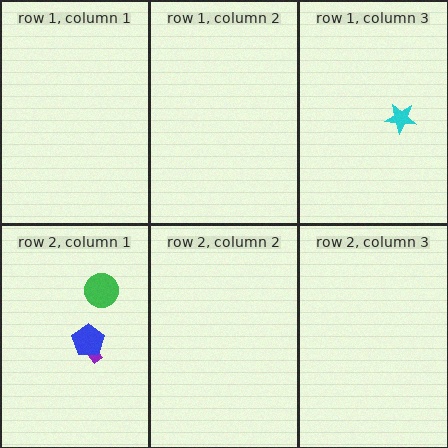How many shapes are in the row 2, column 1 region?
3.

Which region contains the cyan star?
The row 1, column 3 region.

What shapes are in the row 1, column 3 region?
The cyan star.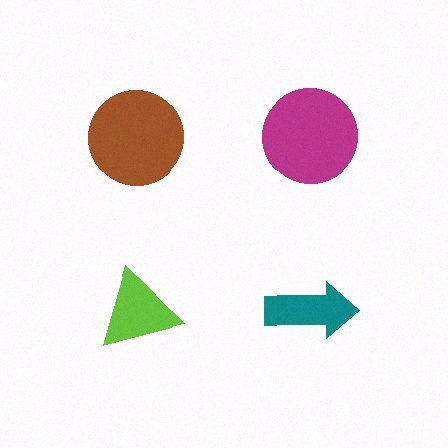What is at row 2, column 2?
A teal arrow.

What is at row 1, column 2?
A magenta circle.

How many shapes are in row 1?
2 shapes.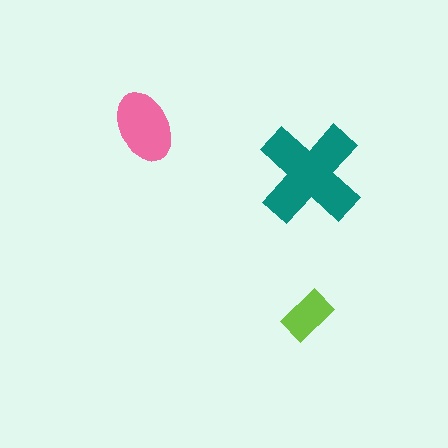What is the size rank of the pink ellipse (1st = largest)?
2nd.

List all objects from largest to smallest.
The teal cross, the pink ellipse, the lime rectangle.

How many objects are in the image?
There are 3 objects in the image.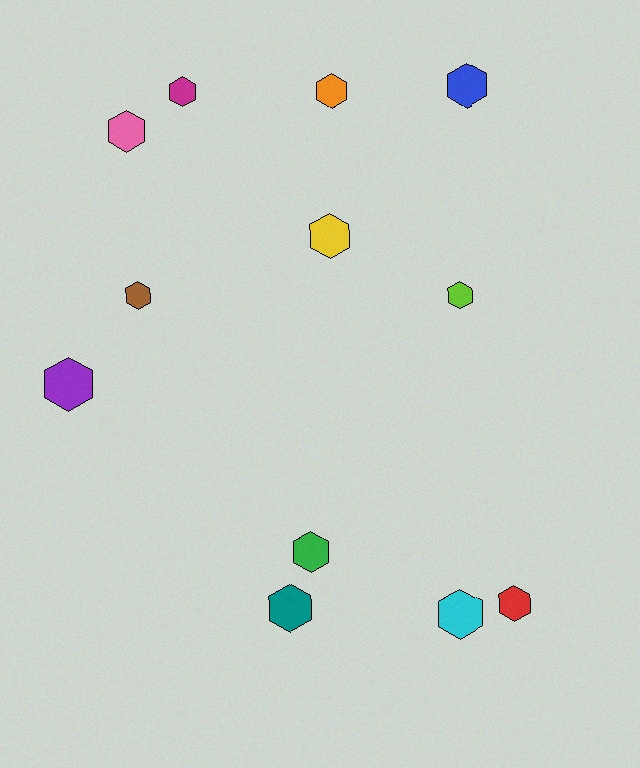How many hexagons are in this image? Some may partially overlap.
There are 12 hexagons.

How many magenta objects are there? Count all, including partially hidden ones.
There is 1 magenta object.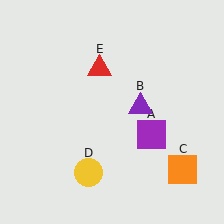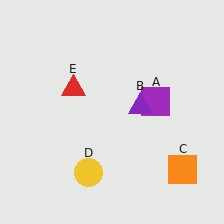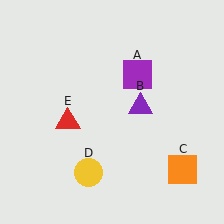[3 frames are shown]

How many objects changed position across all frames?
2 objects changed position: purple square (object A), red triangle (object E).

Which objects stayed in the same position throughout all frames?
Purple triangle (object B) and orange square (object C) and yellow circle (object D) remained stationary.